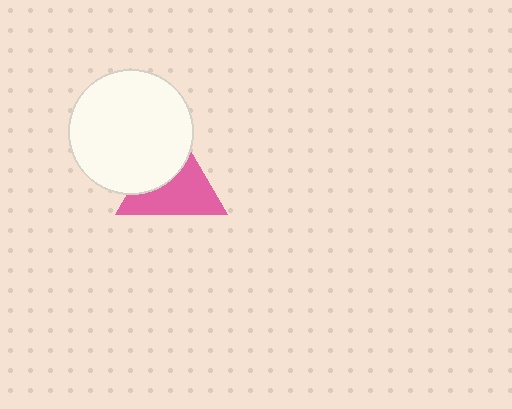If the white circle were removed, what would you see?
You would see the complete pink triangle.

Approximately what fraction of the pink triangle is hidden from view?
Roughly 40% of the pink triangle is hidden behind the white circle.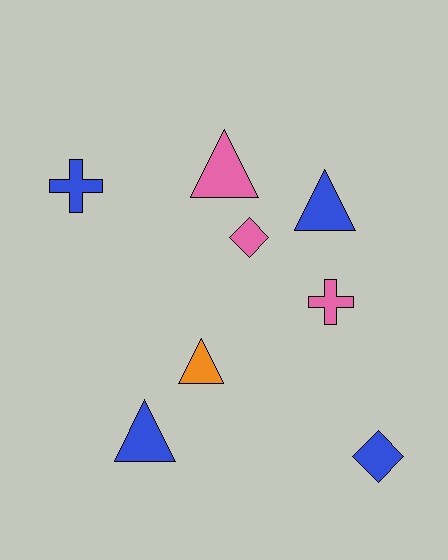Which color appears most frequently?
Blue, with 4 objects.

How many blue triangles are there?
There are 2 blue triangles.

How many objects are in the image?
There are 8 objects.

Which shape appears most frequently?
Triangle, with 4 objects.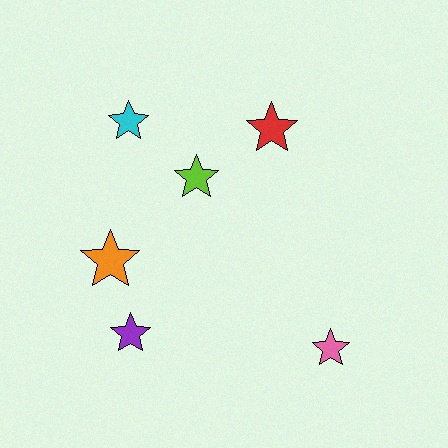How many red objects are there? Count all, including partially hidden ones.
There is 1 red object.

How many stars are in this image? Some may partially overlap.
There are 6 stars.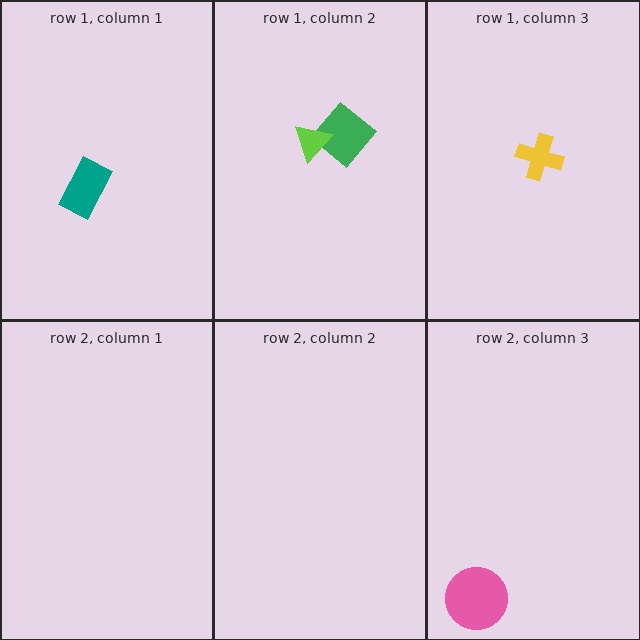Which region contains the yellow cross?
The row 1, column 3 region.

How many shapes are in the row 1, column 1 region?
1.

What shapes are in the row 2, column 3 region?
The pink circle.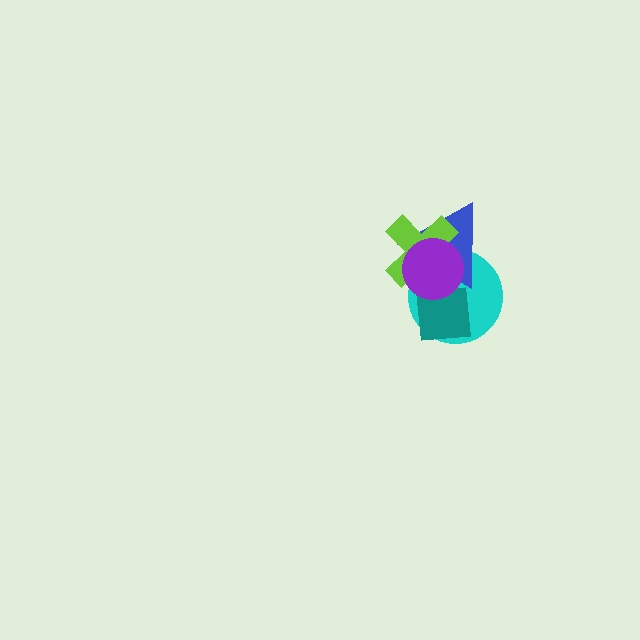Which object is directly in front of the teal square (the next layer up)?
The blue triangle is directly in front of the teal square.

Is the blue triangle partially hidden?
Yes, it is partially covered by another shape.